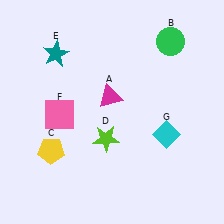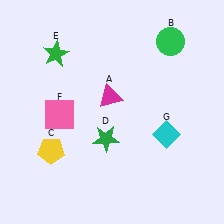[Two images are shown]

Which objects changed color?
D changed from lime to green. E changed from teal to green.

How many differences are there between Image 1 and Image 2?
There are 2 differences between the two images.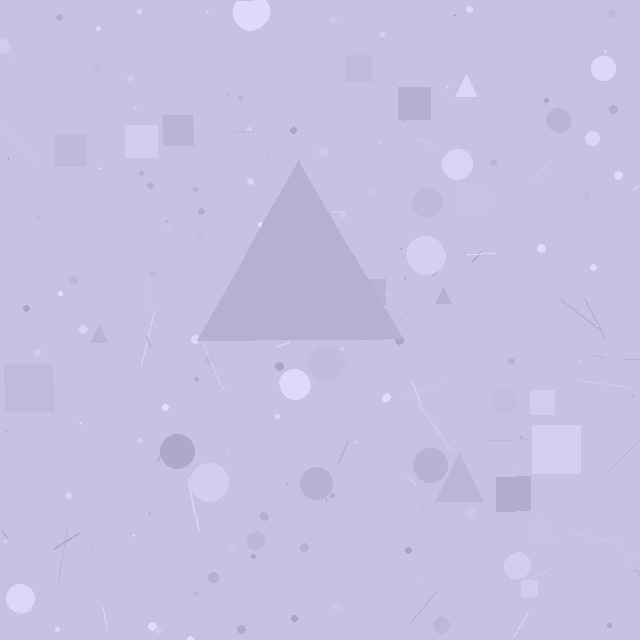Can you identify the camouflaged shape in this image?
The camouflaged shape is a triangle.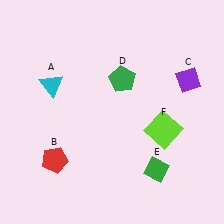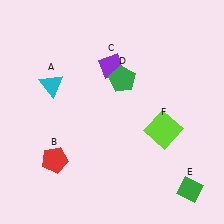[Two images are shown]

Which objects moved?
The objects that moved are: the purple diamond (C), the green diamond (E).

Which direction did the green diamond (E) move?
The green diamond (E) moved right.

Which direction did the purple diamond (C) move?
The purple diamond (C) moved left.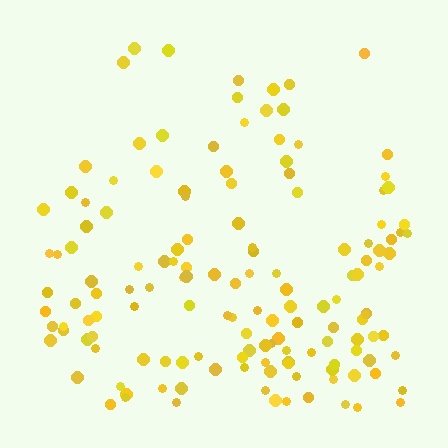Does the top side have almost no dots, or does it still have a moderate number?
Still a moderate number, just noticeably fewer than the bottom.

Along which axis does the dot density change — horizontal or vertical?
Vertical.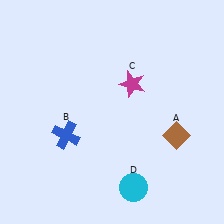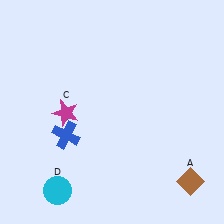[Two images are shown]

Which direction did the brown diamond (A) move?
The brown diamond (A) moved down.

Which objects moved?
The objects that moved are: the brown diamond (A), the magenta star (C), the cyan circle (D).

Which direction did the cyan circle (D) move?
The cyan circle (D) moved left.